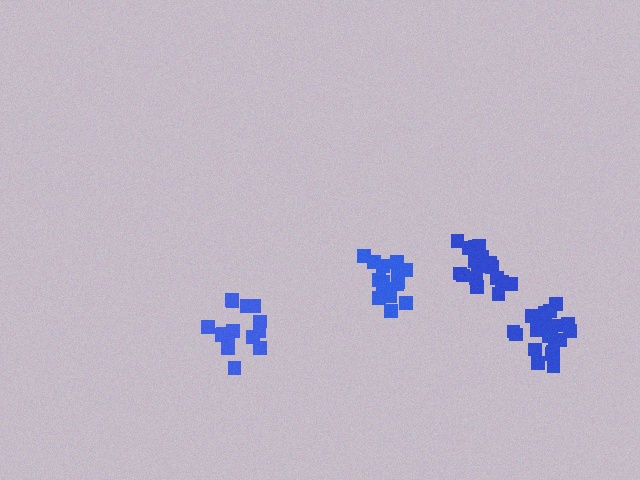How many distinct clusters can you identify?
There are 4 distinct clusters.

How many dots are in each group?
Group 1: 21 dots, Group 2: 16 dots, Group 3: 18 dots, Group 4: 16 dots (71 total).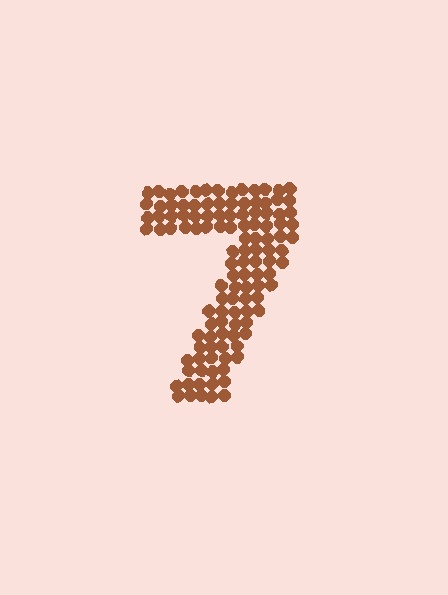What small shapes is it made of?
It is made of small circles.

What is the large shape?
The large shape is the digit 7.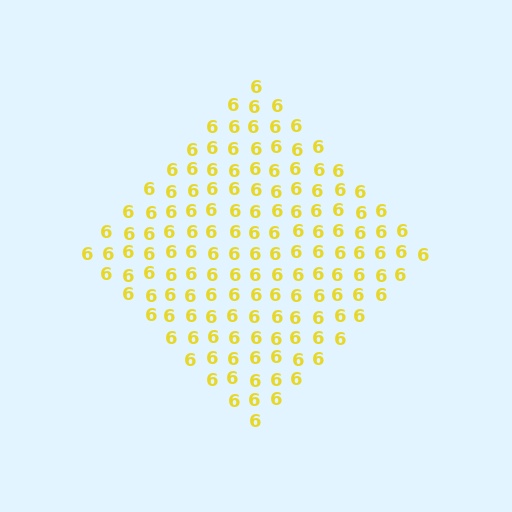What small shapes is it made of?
It is made of small digit 6's.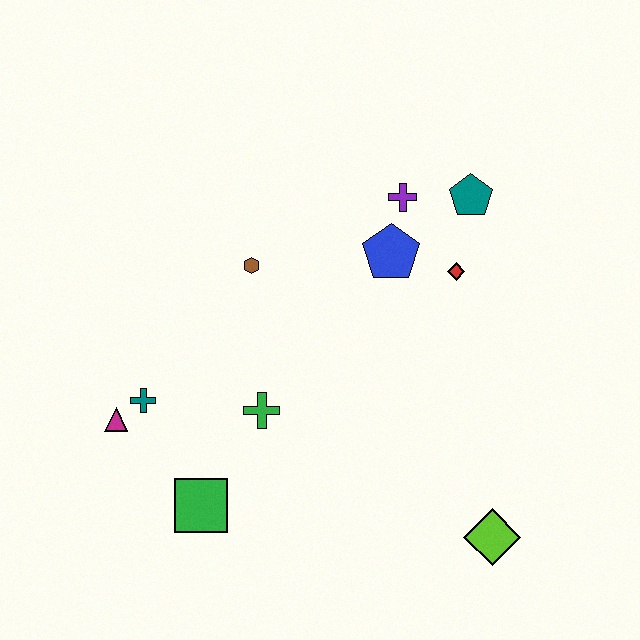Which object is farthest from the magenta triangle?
The teal pentagon is farthest from the magenta triangle.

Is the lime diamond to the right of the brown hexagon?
Yes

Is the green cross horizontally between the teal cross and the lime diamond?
Yes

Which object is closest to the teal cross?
The magenta triangle is closest to the teal cross.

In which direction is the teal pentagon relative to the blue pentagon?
The teal pentagon is to the right of the blue pentagon.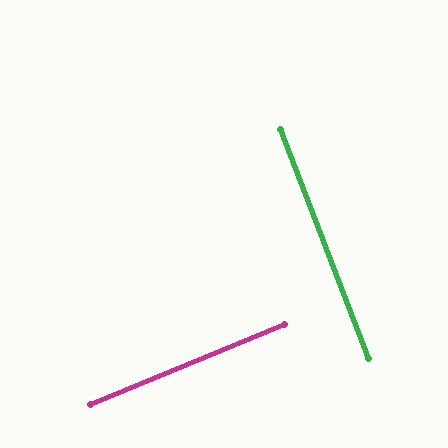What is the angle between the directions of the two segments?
Approximately 89 degrees.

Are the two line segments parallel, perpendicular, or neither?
Perpendicular — they meet at approximately 89°.